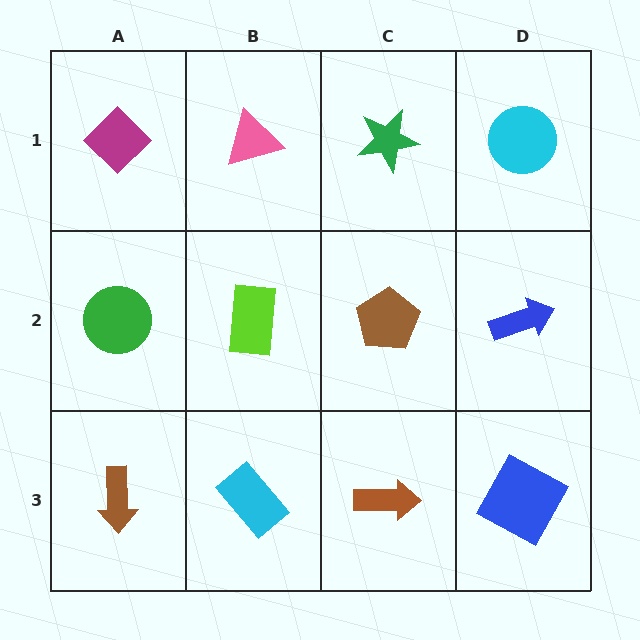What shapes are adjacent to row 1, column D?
A blue arrow (row 2, column D), a green star (row 1, column C).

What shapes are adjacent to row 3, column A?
A green circle (row 2, column A), a cyan rectangle (row 3, column B).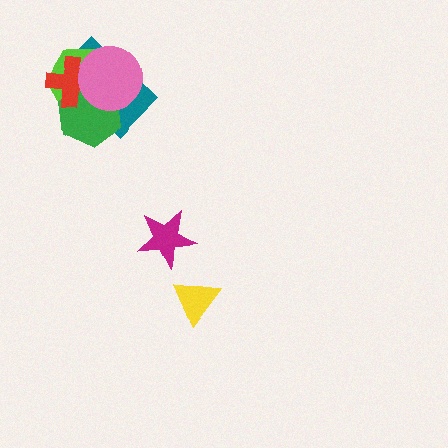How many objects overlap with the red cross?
4 objects overlap with the red cross.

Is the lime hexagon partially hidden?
Yes, it is partially covered by another shape.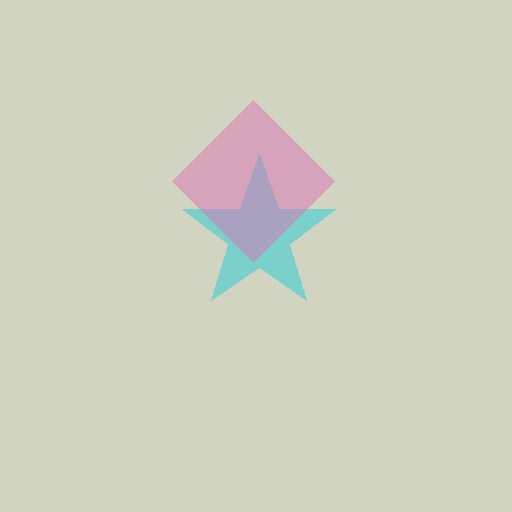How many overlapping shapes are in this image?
There are 2 overlapping shapes in the image.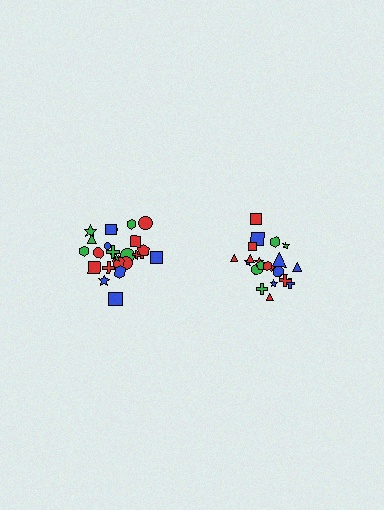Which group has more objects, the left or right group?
The left group.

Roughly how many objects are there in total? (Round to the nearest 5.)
Roughly 45 objects in total.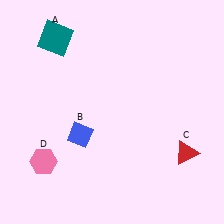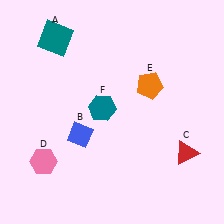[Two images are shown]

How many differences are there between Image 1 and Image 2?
There are 2 differences between the two images.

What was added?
An orange pentagon (E), a teal hexagon (F) were added in Image 2.